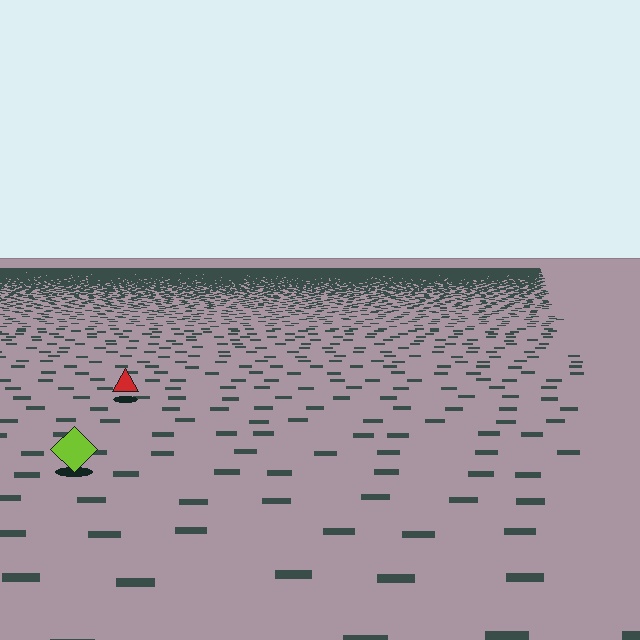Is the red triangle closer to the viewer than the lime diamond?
No. The lime diamond is closer — you can tell from the texture gradient: the ground texture is coarser near it.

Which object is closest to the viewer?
The lime diamond is closest. The texture marks near it are larger and more spread out.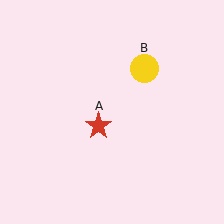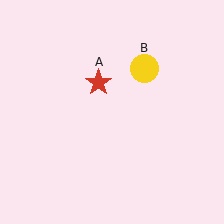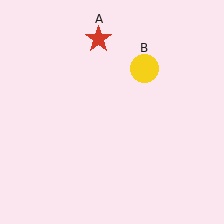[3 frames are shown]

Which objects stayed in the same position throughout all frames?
Yellow circle (object B) remained stationary.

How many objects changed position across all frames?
1 object changed position: red star (object A).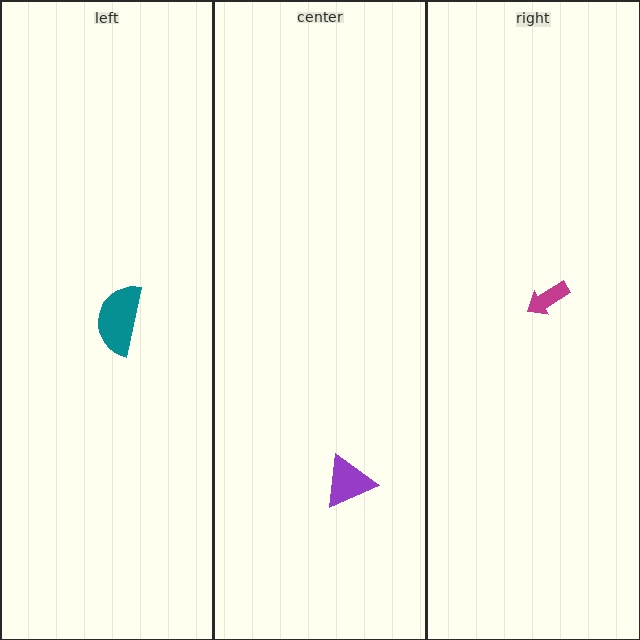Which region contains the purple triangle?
The center region.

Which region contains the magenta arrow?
The right region.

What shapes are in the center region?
The purple triangle.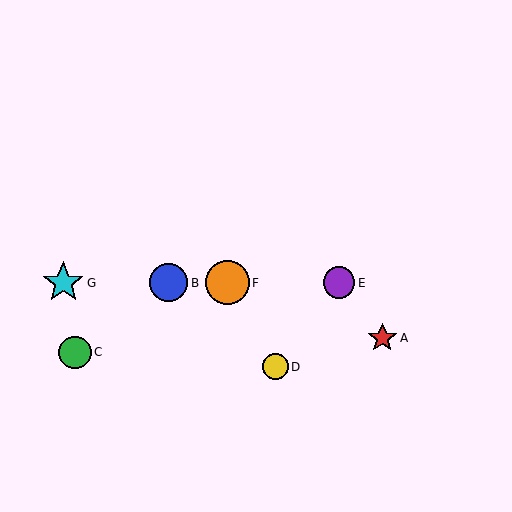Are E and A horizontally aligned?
No, E is at y≈283 and A is at y≈338.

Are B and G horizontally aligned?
Yes, both are at y≈283.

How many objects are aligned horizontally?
4 objects (B, E, F, G) are aligned horizontally.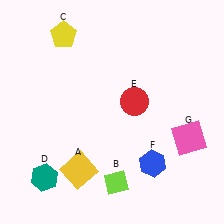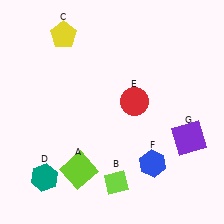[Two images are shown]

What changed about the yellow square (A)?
In Image 1, A is yellow. In Image 2, it changed to lime.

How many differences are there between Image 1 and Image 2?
There are 2 differences between the two images.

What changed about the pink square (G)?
In Image 1, G is pink. In Image 2, it changed to purple.